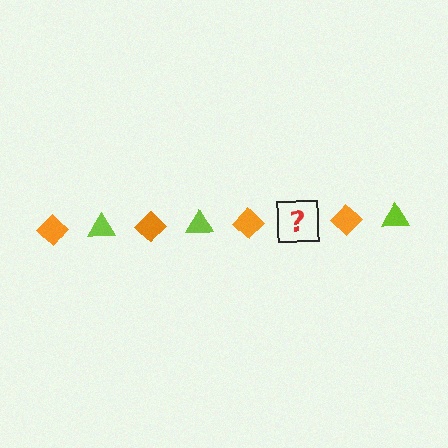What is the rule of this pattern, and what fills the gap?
The rule is that the pattern alternates between orange diamond and lime triangle. The gap should be filled with a lime triangle.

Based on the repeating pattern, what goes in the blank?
The blank should be a lime triangle.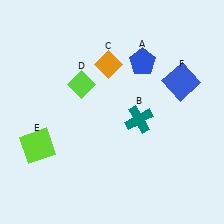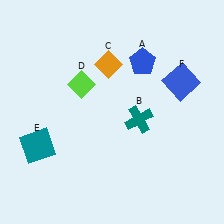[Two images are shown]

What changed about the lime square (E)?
In Image 1, E is lime. In Image 2, it changed to teal.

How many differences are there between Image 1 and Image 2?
There is 1 difference between the two images.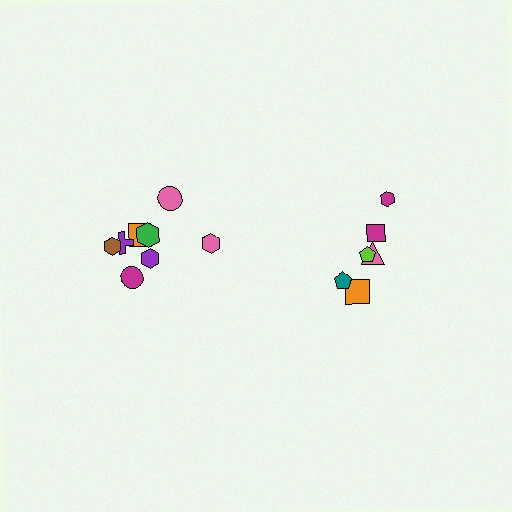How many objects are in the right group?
There are 6 objects.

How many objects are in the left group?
There are 8 objects.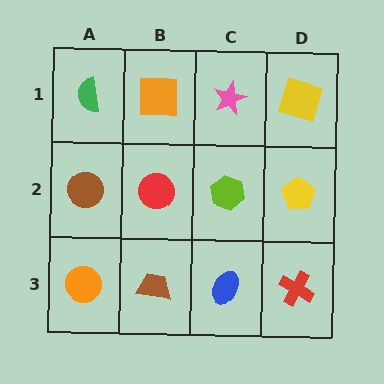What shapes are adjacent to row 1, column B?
A red circle (row 2, column B), a green semicircle (row 1, column A), a pink star (row 1, column C).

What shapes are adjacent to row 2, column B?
An orange square (row 1, column B), a brown trapezoid (row 3, column B), a brown circle (row 2, column A), a lime hexagon (row 2, column C).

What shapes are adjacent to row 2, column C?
A pink star (row 1, column C), a blue ellipse (row 3, column C), a red circle (row 2, column B), a yellow pentagon (row 2, column D).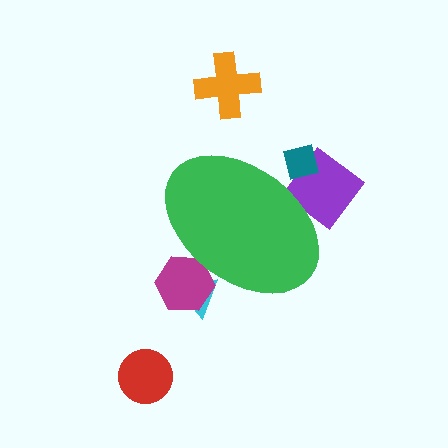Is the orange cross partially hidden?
No, the orange cross is fully visible.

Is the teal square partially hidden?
Yes, the teal square is partially hidden behind the green ellipse.